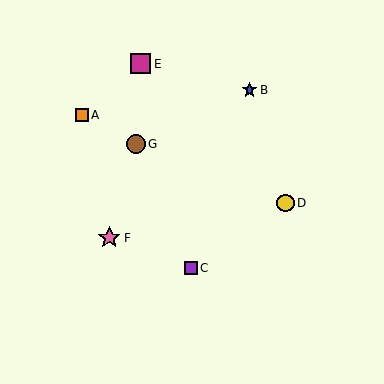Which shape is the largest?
The pink star (labeled F) is the largest.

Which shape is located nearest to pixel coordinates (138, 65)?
The magenta square (labeled E) at (141, 64) is nearest to that location.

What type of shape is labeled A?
Shape A is an orange square.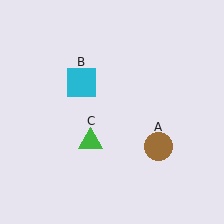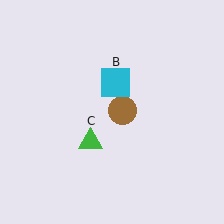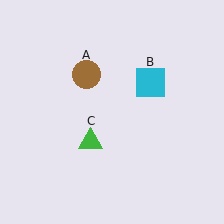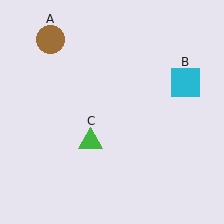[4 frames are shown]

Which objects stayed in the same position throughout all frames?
Green triangle (object C) remained stationary.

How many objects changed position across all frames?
2 objects changed position: brown circle (object A), cyan square (object B).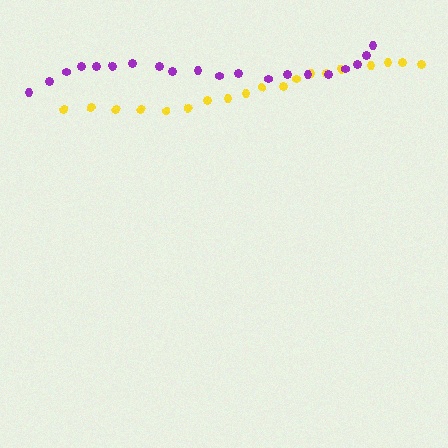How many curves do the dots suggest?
There are 2 distinct paths.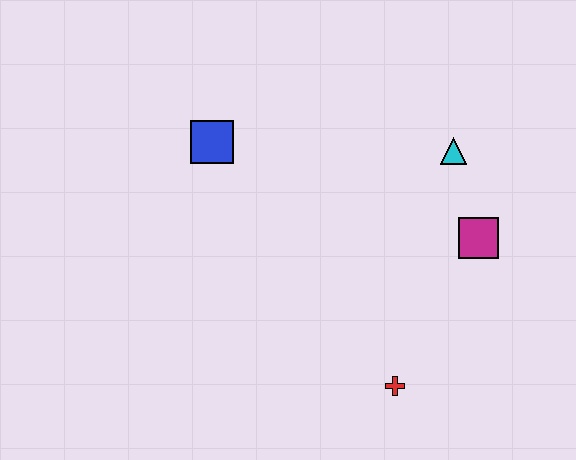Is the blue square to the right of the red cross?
No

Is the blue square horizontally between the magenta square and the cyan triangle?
No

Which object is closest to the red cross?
The magenta square is closest to the red cross.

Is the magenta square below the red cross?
No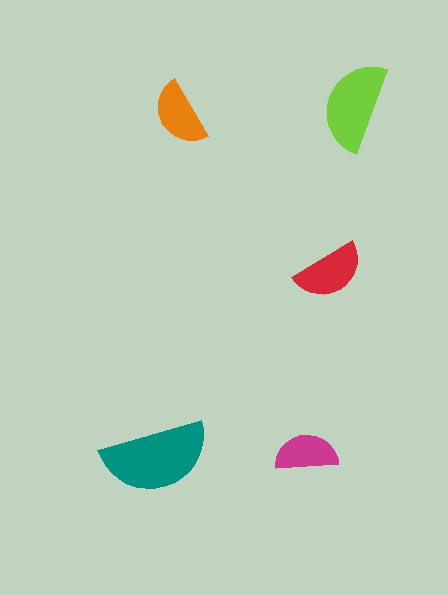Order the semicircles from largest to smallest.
the teal one, the lime one, the red one, the orange one, the magenta one.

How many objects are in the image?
There are 5 objects in the image.